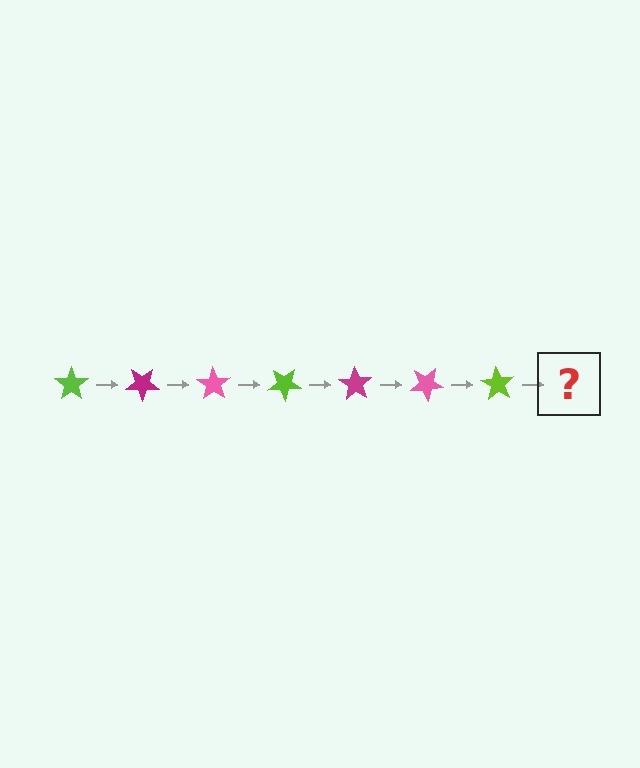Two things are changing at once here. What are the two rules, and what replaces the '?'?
The two rules are that it rotates 35 degrees each step and the color cycles through lime, magenta, and pink. The '?' should be a magenta star, rotated 245 degrees from the start.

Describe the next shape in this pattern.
It should be a magenta star, rotated 245 degrees from the start.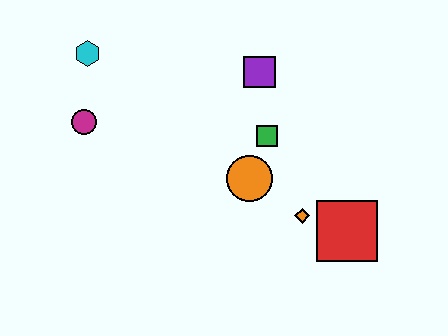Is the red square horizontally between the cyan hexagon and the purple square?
No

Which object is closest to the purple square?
The green square is closest to the purple square.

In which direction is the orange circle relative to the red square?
The orange circle is to the left of the red square.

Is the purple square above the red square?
Yes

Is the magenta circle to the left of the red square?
Yes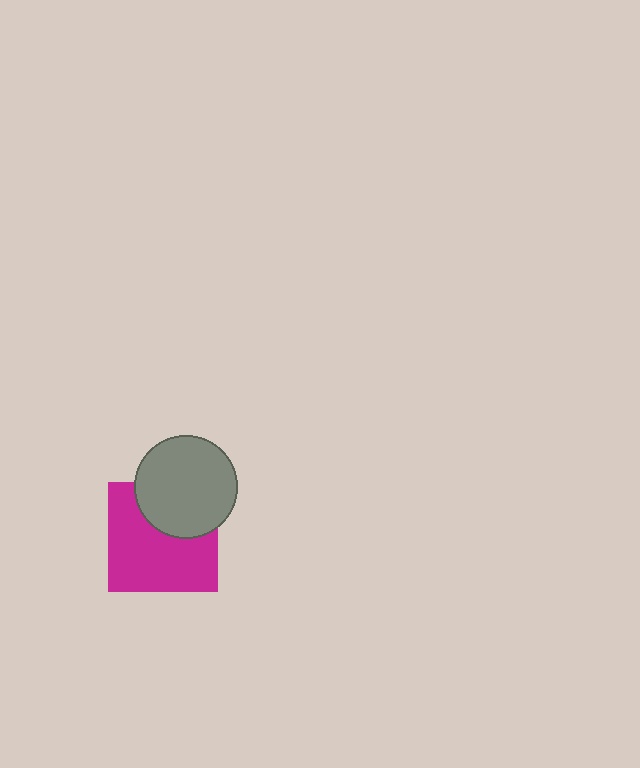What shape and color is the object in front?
The object in front is a gray circle.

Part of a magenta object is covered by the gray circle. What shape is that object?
It is a square.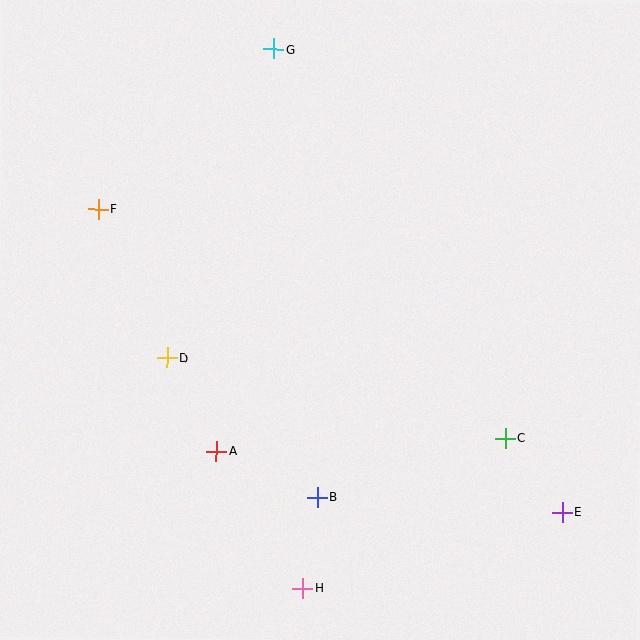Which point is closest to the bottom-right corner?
Point E is closest to the bottom-right corner.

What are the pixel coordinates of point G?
Point G is at (274, 49).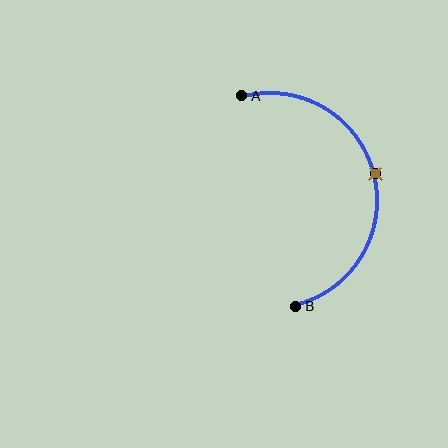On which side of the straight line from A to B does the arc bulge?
The arc bulges to the right of the straight line connecting A and B.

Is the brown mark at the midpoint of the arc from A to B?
Yes. The brown mark lies on the arc at equal arc-length from both A and B — it is the arc midpoint.